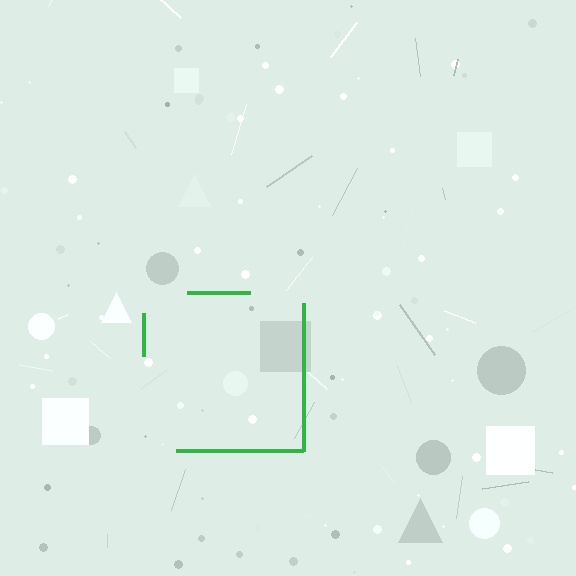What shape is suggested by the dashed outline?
The dashed outline suggests a square.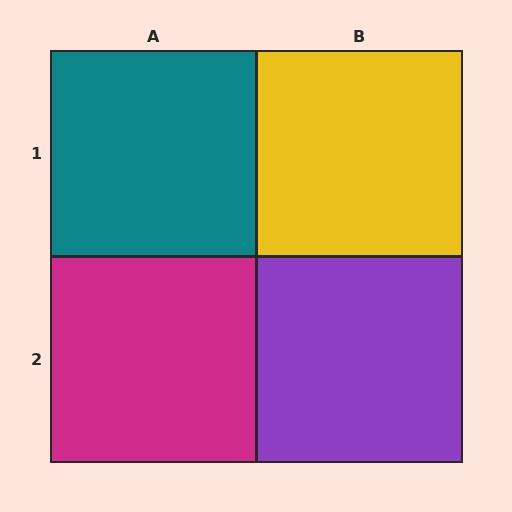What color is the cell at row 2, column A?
Magenta.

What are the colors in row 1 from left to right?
Teal, yellow.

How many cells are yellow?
1 cell is yellow.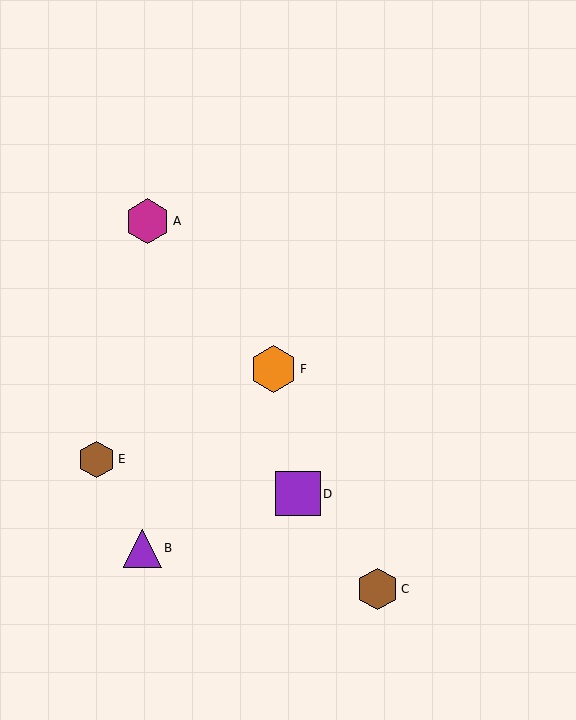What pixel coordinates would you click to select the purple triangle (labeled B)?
Click at (142, 548) to select the purple triangle B.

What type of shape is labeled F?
Shape F is an orange hexagon.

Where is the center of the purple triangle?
The center of the purple triangle is at (142, 548).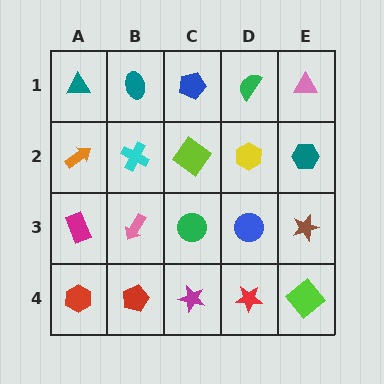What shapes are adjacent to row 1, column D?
A yellow hexagon (row 2, column D), a blue pentagon (row 1, column C), a pink triangle (row 1, column E).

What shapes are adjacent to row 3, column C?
A lime diamond (row 2, column C), a magenta star (row 4, column C), a pink arrow (row 3, column B), a blue circle (row 3, column D).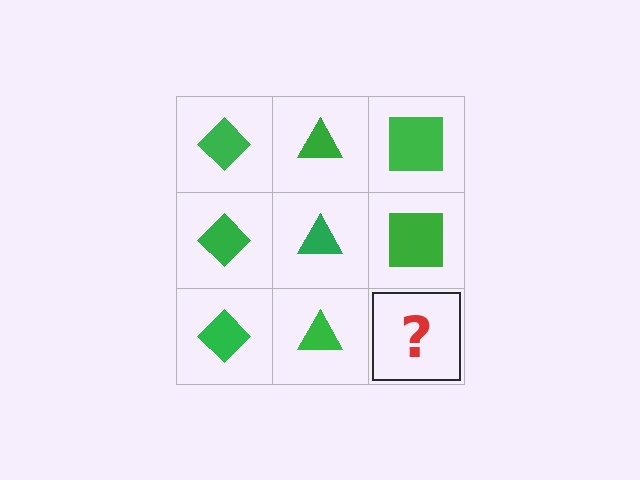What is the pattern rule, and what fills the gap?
The rule is that each column has a consistent shape. The gap should be filled with a green square.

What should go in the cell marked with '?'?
The missing cell should contain a green square.